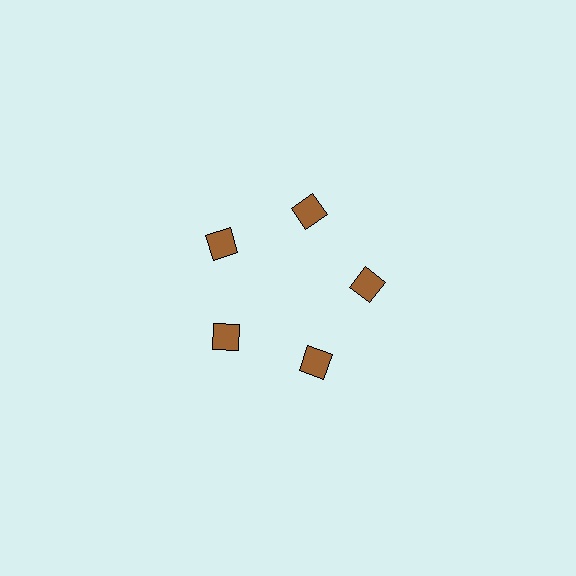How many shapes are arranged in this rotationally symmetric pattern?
There are 5 shapes, arranged in 5 groups of 1.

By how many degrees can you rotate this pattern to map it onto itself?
The pattern maps onto itself every 72 degrees of rotation.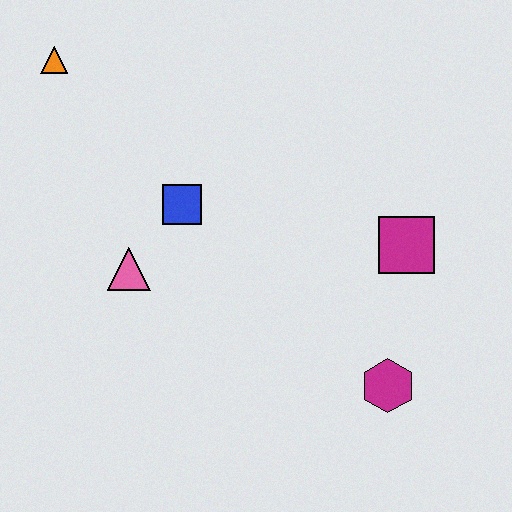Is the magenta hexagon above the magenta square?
No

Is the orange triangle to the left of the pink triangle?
Yes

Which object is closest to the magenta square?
The magenta hexagon is closest to the magenta square.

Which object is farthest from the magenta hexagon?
The orange triangle is farthest from the magenta hexagon.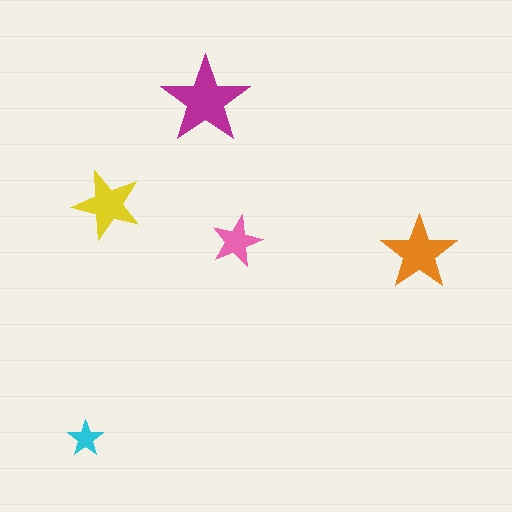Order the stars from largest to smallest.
the magenta one, the orange one, the yellow one, the pink one, the cyan one.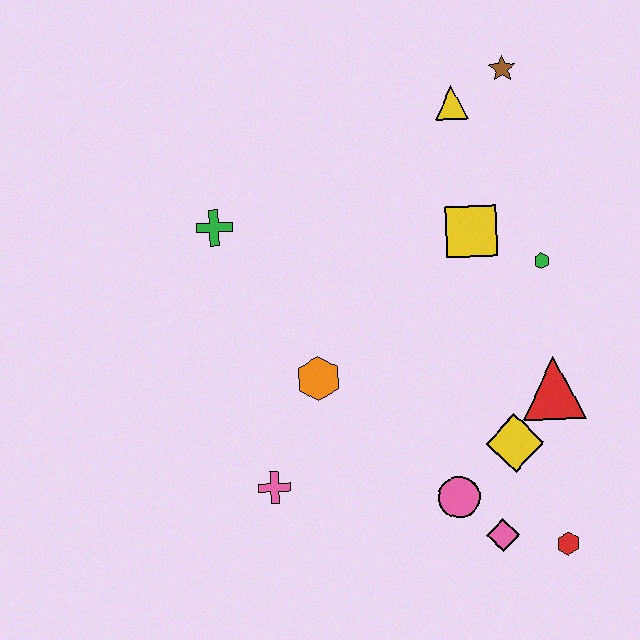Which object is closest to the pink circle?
The pink diamond is closest to the pink circle.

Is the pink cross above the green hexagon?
No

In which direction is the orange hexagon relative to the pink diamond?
The orange hexagon is to the left of the pink diamond.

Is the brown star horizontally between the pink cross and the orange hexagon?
No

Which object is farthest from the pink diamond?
The brown star is farthest from the pink diamond.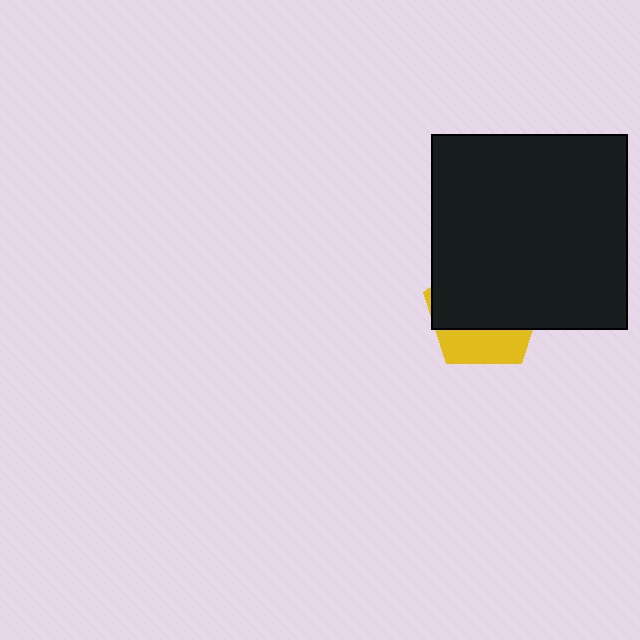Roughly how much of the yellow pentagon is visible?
A small part of it is visible (roughly 32%).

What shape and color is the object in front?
The object in front is a black square.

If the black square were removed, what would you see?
You would see the complete yellow pentagon.